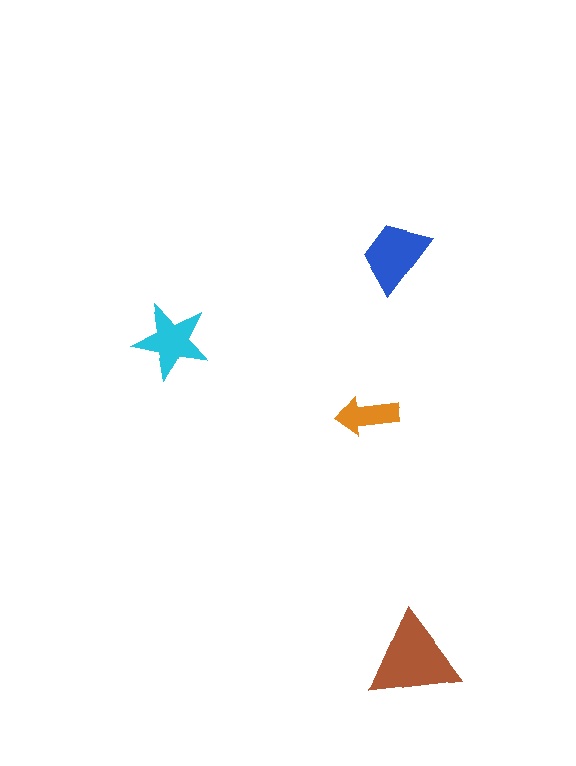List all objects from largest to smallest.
The brown triangle, the blue trapezoid, the cyan star, the orange arrow.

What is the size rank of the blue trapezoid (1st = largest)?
2nd.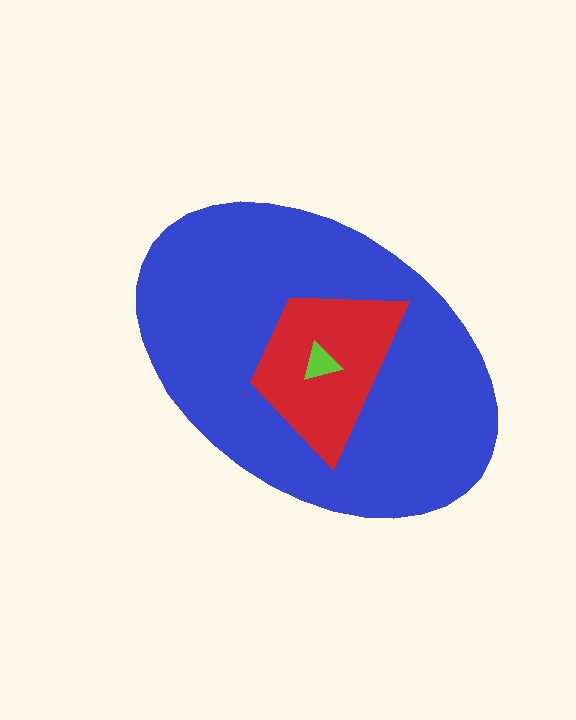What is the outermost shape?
The blue ellipse.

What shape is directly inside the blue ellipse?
The red trapezoid.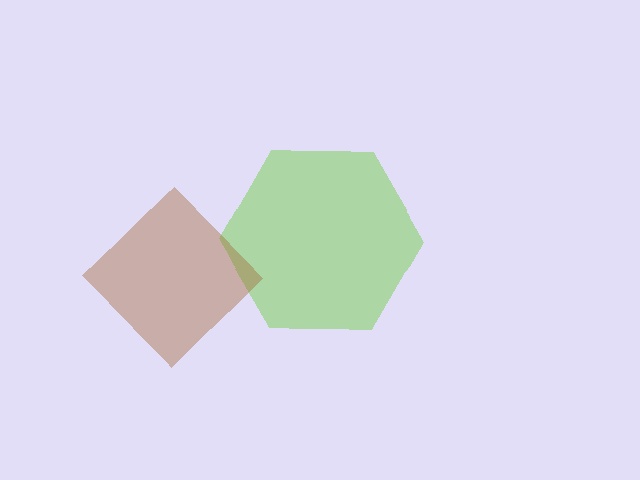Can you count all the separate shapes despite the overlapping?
Yes, there are 2 separate shapes.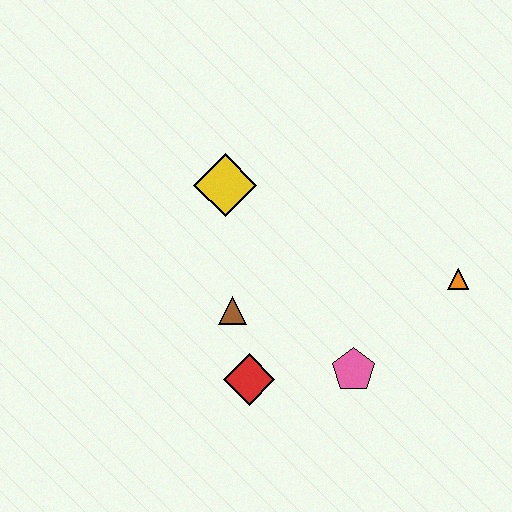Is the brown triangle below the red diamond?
No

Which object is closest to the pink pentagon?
The red diamond is closest to the pink pentagon.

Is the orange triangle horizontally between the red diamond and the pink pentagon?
No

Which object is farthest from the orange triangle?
The yellow diamond is farthest from the orange triangle.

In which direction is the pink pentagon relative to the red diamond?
The pink pentagon is to the right of the red diamond.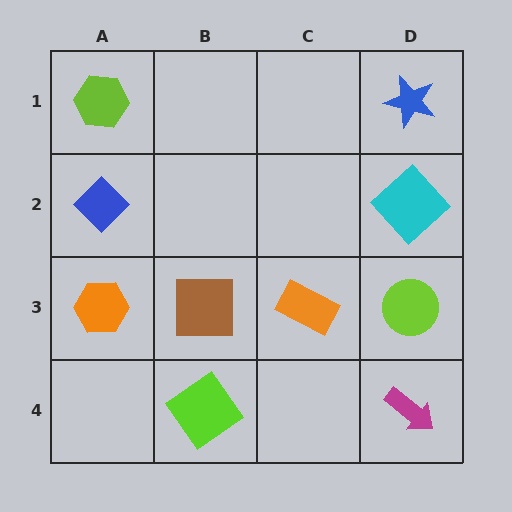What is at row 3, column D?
A lime circle.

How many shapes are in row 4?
2 shapes.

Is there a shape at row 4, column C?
No, that cell is empty.